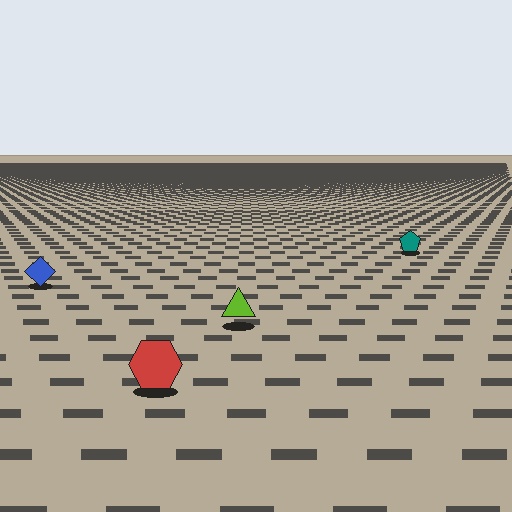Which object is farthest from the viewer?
The teal pentagon is farthest from the viewer. It appears smaller and the ground texture around it is denser.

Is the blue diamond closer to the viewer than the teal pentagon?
Yes. The blue diamond is closer — you can tell from the texture gradient: the ground texture is coarser near it.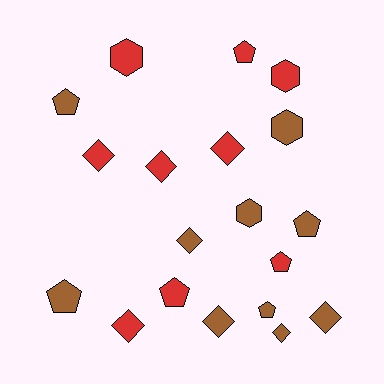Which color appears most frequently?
Brown, with 10 objects.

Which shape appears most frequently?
Diamond, with 8 objects.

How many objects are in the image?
There are 19 objects.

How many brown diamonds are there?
There are 4 brown diamonds.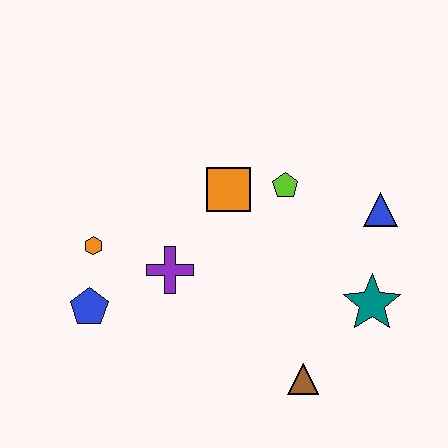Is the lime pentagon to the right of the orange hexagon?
Yes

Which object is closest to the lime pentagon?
The orange square is closest to the lime pentagon.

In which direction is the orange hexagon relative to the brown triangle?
The orange hexagon is to the left of the brown triangle.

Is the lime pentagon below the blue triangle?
No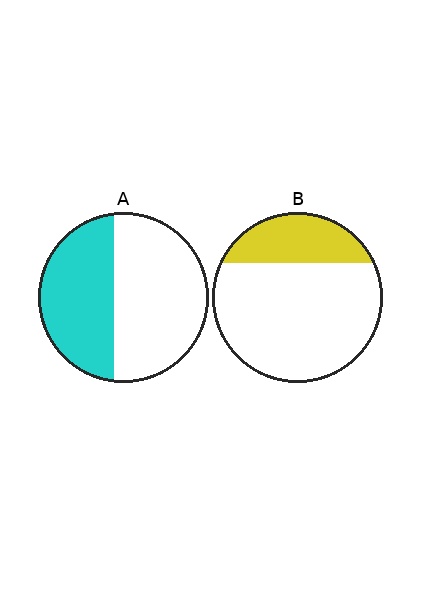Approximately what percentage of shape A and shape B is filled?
A is approximately 45% and B is approximately 25%.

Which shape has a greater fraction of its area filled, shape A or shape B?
Shape A.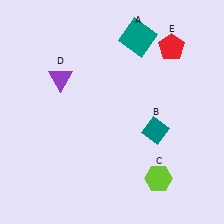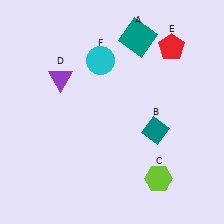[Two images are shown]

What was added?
A cyan circle (F) was added in Image 2.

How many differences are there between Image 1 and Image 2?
There is 1 difference between the two images.